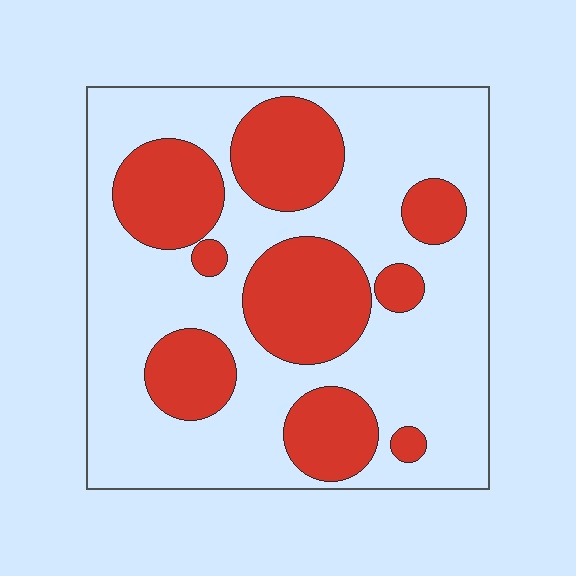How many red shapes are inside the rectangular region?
9.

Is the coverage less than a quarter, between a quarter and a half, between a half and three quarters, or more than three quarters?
Between a quarter and a half.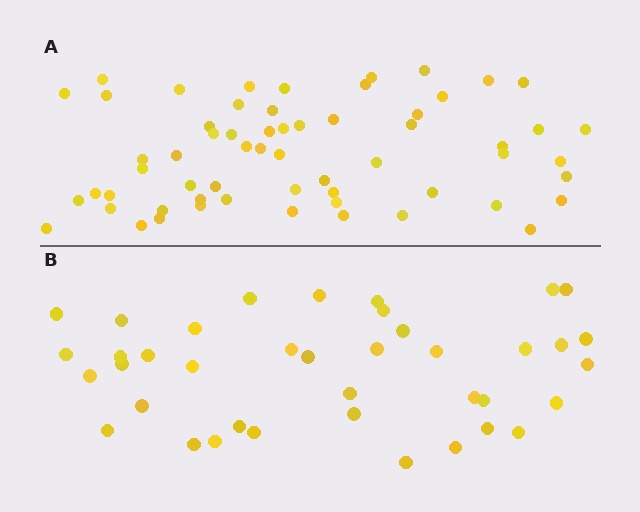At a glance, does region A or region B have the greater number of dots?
Region A (the top region) has more dots.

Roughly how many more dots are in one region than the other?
Region A has approximately 20 more dots than region B.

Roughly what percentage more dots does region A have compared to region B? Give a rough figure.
About 55% more.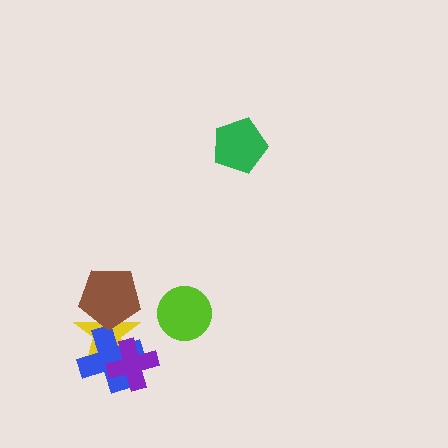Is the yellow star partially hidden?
Yes, it is partially covered by another shape.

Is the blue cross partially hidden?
Yes, it is partially covered by another shape.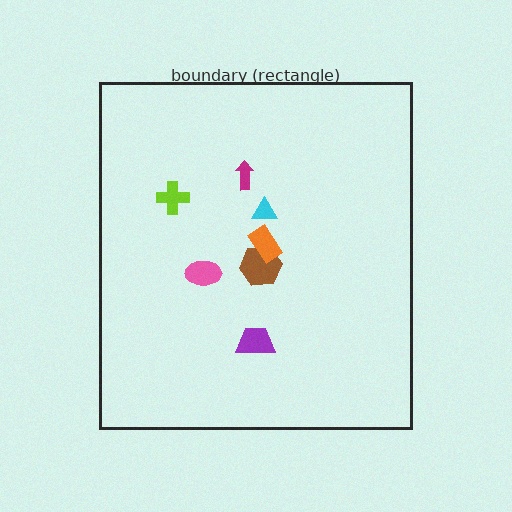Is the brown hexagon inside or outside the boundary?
Inside.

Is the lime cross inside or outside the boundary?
Inside.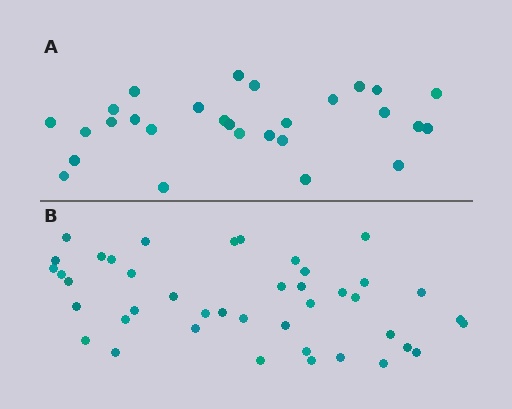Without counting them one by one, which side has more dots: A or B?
Region B (the bottom region) has more dots.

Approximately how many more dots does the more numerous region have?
Region B has approximately 15 more dots than region A.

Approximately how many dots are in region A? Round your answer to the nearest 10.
About 30 dots. (The exact count is 28, which rounds to 30.)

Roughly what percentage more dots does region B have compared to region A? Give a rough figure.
About 50% more.